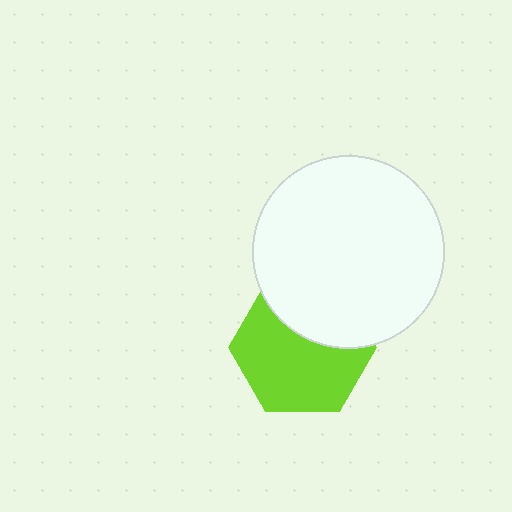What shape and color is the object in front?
The object in front is a white circle.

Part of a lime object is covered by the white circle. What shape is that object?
It is a hexagon.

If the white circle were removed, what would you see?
You would see the complete lime hexagon.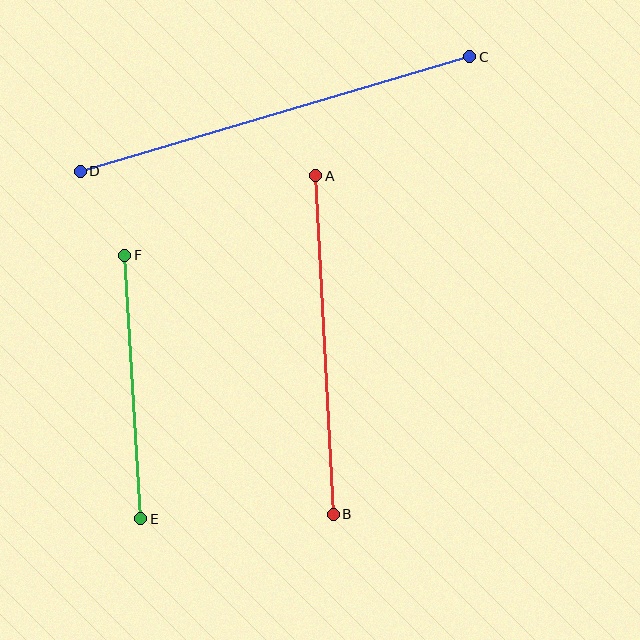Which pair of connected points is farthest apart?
Points C and D are farthest apart.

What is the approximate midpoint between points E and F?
The midpoint is at approximately (133, 387) pixels.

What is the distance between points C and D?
The distance is approximately 406 pixels.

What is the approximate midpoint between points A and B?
The midpoint is at approximately (324, 345) pixels.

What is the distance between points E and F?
The distance is approximately 264 pixels.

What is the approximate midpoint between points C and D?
The midpoint is at approximately (275, 114) pixels.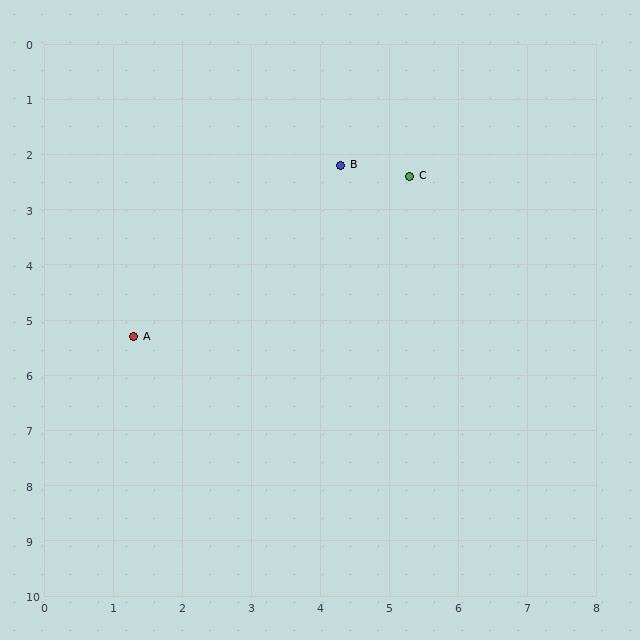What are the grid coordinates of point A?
Point A is at approximately (1.3, 5.3).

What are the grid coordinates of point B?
Point B is at approximately (4.3, 2.2).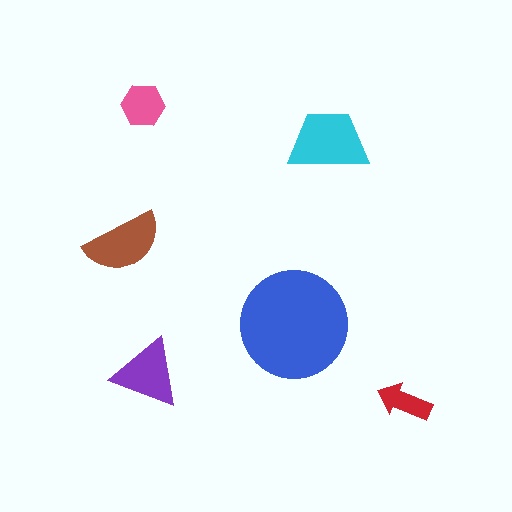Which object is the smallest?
The red arrow.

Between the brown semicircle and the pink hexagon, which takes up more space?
The brown semicircle.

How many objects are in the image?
There are 6 objects in the image.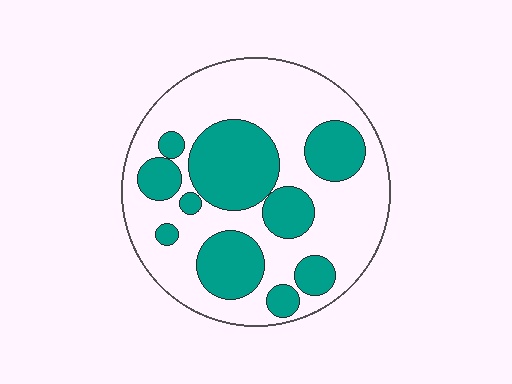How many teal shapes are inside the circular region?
10.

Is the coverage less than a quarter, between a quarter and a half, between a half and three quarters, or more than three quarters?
Between a quarter and a half.